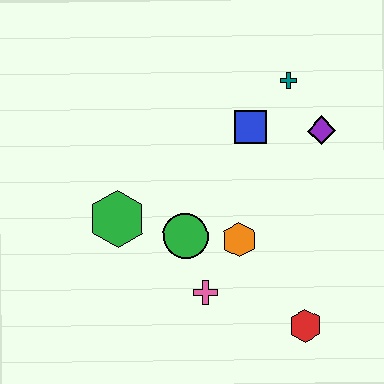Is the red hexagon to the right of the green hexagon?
Yes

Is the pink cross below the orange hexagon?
Yes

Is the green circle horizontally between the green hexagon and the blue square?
Yes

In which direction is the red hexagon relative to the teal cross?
The red hexagon is below the teal cross.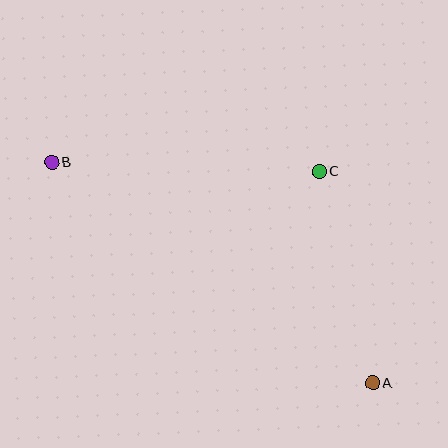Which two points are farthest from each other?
Points A and B are farthest from each other.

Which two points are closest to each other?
Points A and C are closest to each other.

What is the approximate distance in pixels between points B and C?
The distance between B and C is approximately 267 pixels.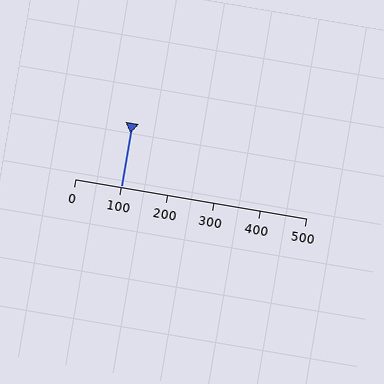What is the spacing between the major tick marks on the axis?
The major ticks are spaced 100 apart.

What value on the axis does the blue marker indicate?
The marker indicates approximately 100.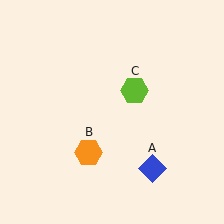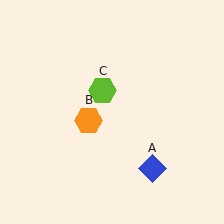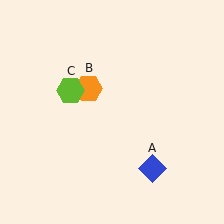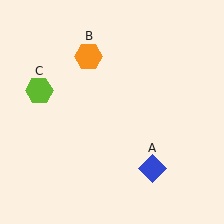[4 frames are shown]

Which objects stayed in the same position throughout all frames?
Blue diamond (object A) remained stationary.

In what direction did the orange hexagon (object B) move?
The orange hexagon (object B) moved up.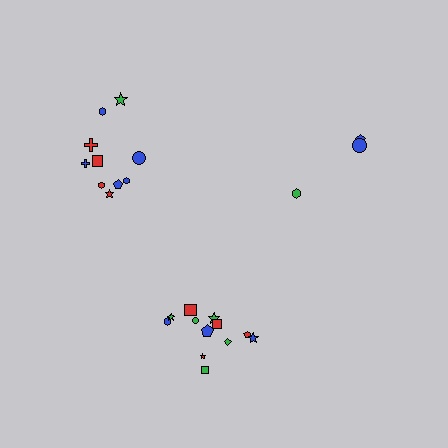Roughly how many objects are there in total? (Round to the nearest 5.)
Roughly 25 objects in total.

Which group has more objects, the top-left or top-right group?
The top-left group.